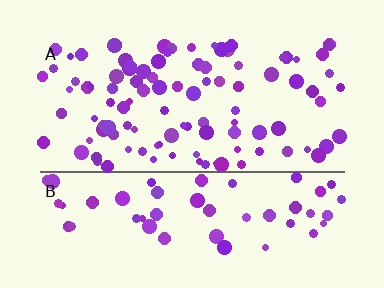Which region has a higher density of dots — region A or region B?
A (the top).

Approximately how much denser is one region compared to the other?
Approximately 1.6× — region A over region B.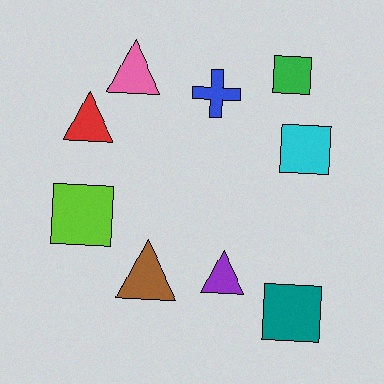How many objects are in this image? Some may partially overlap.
There are 9 objects.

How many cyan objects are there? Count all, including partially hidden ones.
There is 1 cyan object.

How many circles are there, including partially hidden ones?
There are no circles.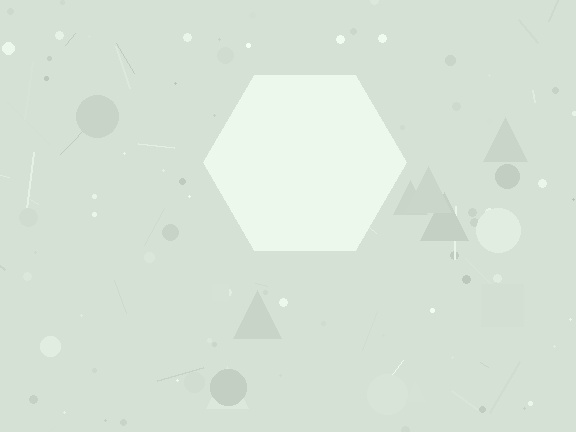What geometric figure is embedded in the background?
A hexagon is embedded in the background.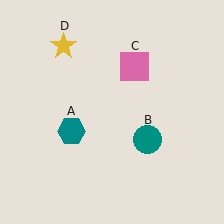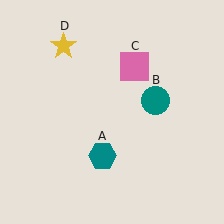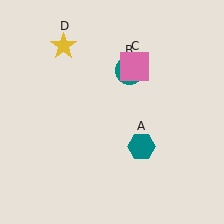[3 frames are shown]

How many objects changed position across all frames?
2 objects changed position: teal hexagon (object A), teal circle (object B).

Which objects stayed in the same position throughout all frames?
Pink square (object C) and yellow star (object D) remained stationary.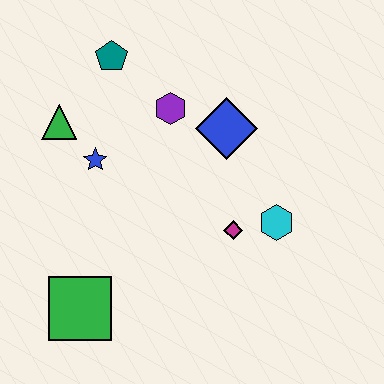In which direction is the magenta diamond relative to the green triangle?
The magenta diamond is to the right of the green triangle.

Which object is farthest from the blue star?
The cyan hexagon is farthest from the blue star.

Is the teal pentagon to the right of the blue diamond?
No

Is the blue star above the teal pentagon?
No